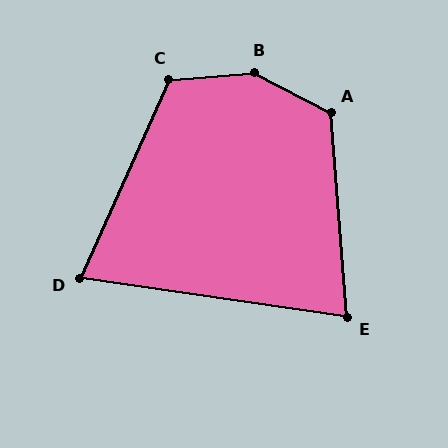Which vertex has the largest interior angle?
B, at approximately 147 degrees.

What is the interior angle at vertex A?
Approximately 122 degrees (obtuse).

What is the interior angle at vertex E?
Approximately 77 degrees (acute).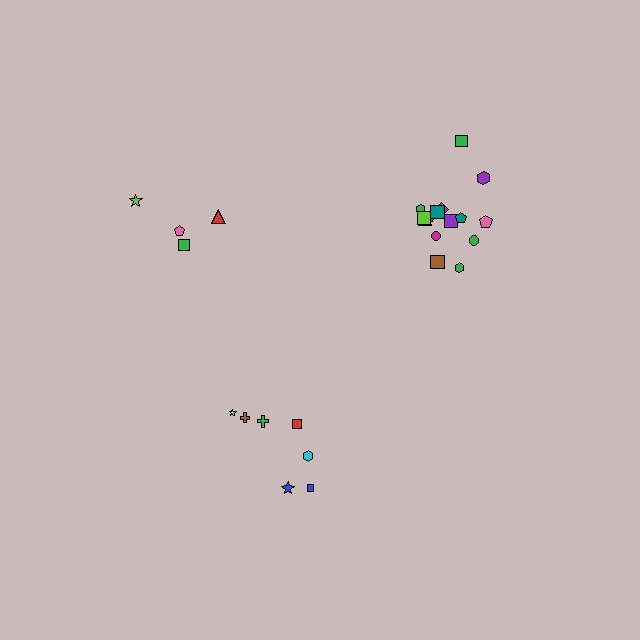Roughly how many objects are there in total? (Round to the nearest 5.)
Roughly 25 objects in total.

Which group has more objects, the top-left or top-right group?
The top-right group.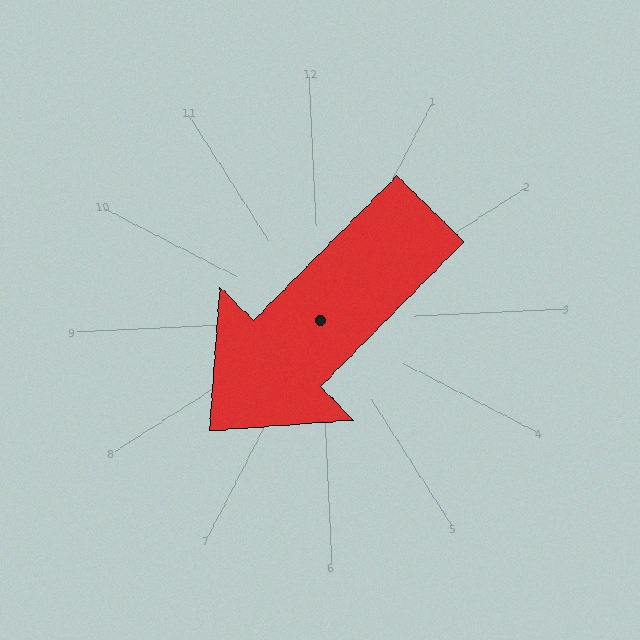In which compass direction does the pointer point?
Southwest.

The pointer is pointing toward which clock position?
Roughly 8 o'clock.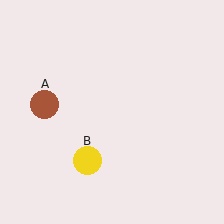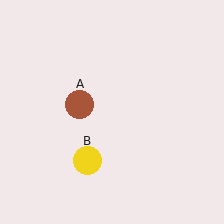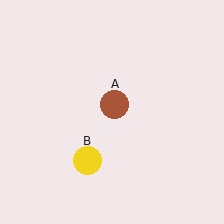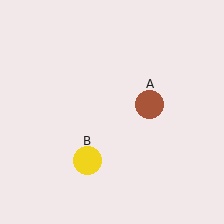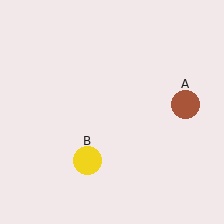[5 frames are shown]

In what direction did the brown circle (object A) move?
The brown circle (object A) moved right.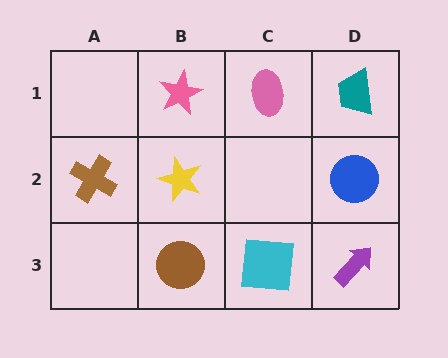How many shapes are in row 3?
3 shapes.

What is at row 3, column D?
A purple arrow.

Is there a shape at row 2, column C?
No, that cell is empty.